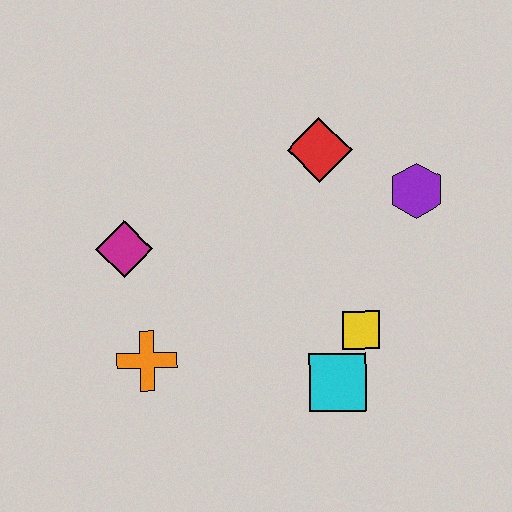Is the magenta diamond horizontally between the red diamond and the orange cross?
No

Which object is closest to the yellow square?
The cyan square is closest to the yellow square.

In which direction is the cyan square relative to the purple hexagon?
The cyan square is below the purple hexagon.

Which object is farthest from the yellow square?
The magenta diamond is farthest from the yellow square.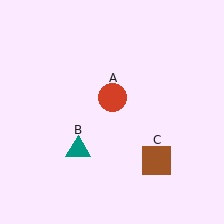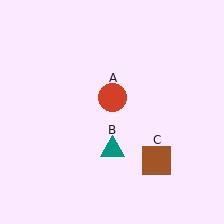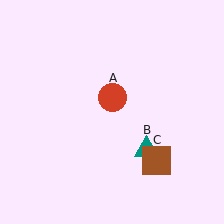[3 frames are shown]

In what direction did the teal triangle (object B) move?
The teal triangle (object B) moved right.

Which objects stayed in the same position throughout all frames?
Red circle (object A) and brown square (object C) remained stationary.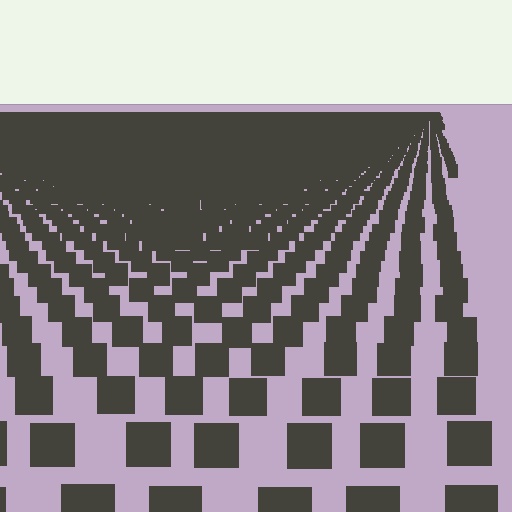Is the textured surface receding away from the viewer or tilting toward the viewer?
The surface is receding away from the viewer. Texture elements get smaller and denser toward the top.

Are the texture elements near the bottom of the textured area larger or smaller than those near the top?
Larger. Near the bottom, elements are closer to the viewer and appear at a bigger on-screen size.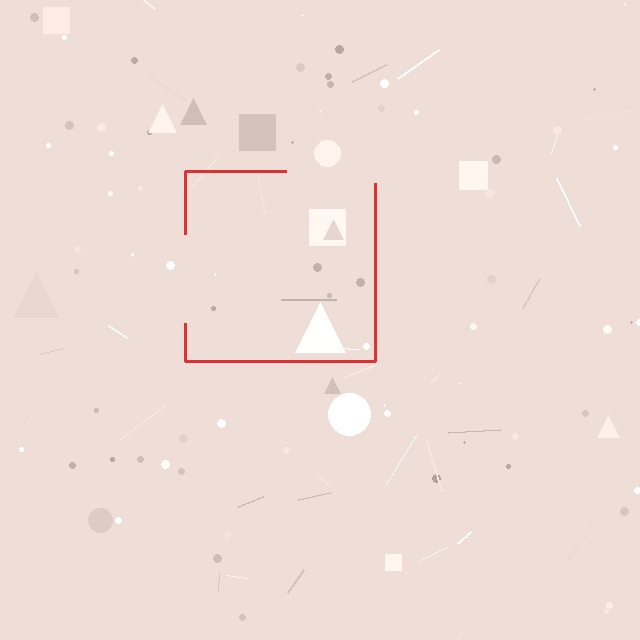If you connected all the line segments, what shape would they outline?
They would outline a square.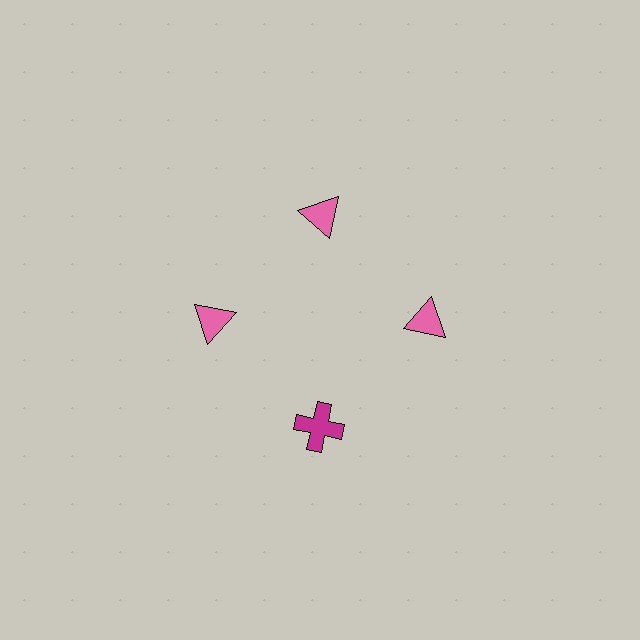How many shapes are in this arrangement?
There are 4 shapes arranged in a ring pattern.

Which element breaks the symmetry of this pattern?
The magenta cross at roughly the 6 o'clock position breaks the symmetry. All other shapes are pink triangles.